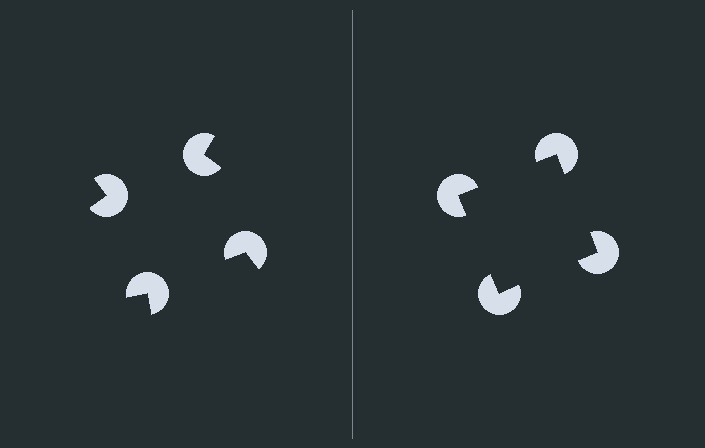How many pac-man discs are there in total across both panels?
8 — 4 on each side.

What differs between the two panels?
The pac-man discs are positioned identically on both sides; only the wedge orientations differ. On the right they align to a square; on the left they are misaligned.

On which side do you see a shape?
An illusory square appears on the right side. On the left side the wedge cuts are rotated, so no coherent shape forms.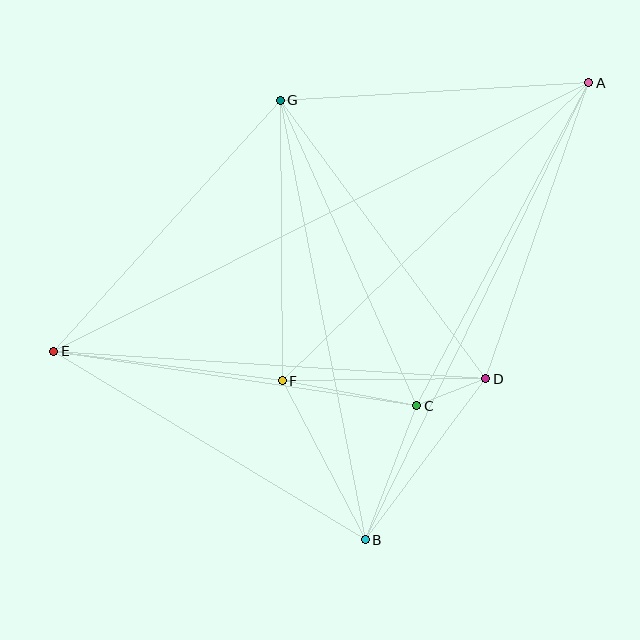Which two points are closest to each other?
Points C and D are closest to each other.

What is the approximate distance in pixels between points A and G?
The distance between A and G is approximately 309 pixels.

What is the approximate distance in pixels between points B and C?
The distance between B and C is approximately 144 pixels.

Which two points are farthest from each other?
Points A and E are farthest from each other.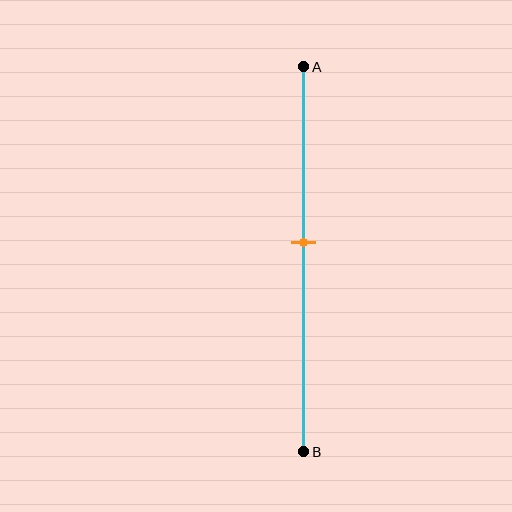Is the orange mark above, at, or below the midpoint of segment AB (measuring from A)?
The orange mark is above the midpoint of segment AB.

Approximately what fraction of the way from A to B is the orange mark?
The orange mark is approximately 45% of the way from A to B.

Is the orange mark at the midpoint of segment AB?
No, the mark is at about 45% from A, not at the 50% midpoint.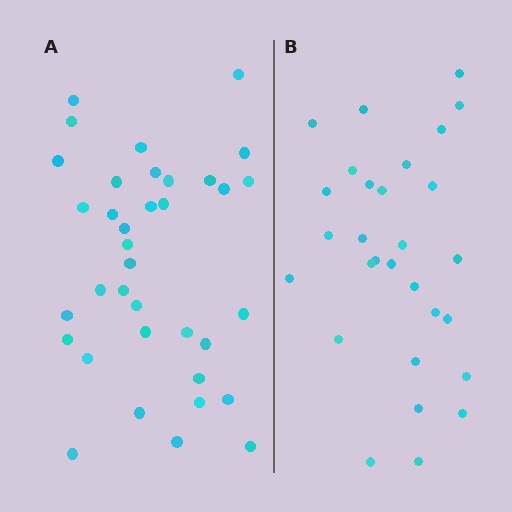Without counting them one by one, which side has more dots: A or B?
Region A (the left region) has more dots.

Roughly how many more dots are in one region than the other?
Region A has roughly 8 or so more dots than region B.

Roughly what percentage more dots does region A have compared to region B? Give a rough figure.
About 25% more.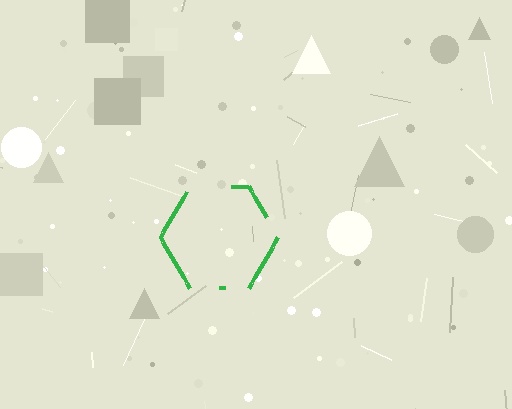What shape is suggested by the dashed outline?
The dashed outline suggests a hexagon.